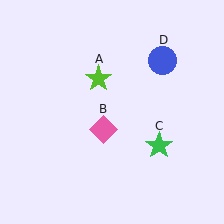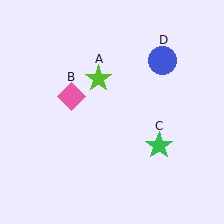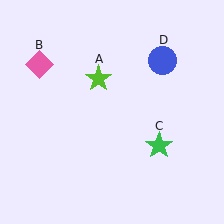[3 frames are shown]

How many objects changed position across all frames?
1 object changed position: pink diamond (object B).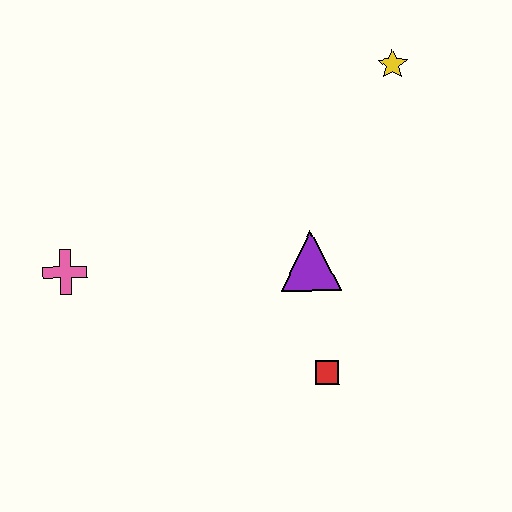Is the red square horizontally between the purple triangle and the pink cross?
No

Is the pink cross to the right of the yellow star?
No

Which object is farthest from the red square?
The yellow star is farthest from the red square.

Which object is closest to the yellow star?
The purple triangle is closest to the yellow star.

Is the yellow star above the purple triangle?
Yes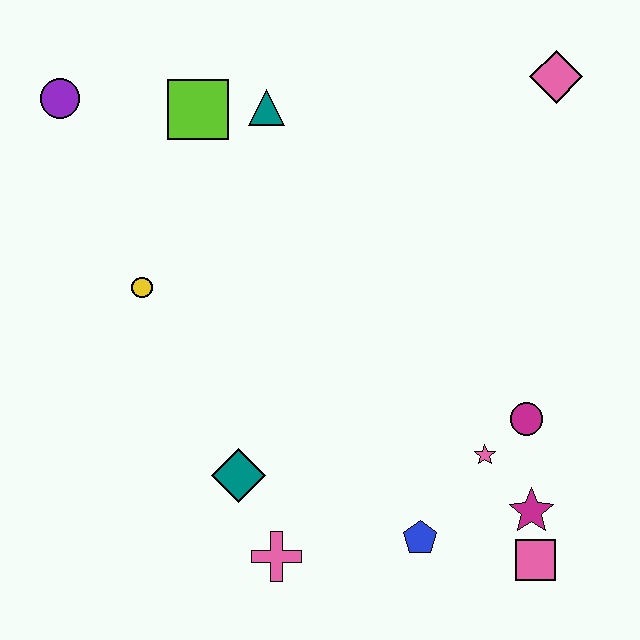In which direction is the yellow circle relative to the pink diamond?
The yellow circle is to the left of the pink diamond.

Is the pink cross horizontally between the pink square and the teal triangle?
Yes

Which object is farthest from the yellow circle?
The pink square is farthest from the yellow circle.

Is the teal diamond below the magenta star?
No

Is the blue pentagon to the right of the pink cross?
Yes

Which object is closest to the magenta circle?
The pink star is closest to the magenta circle.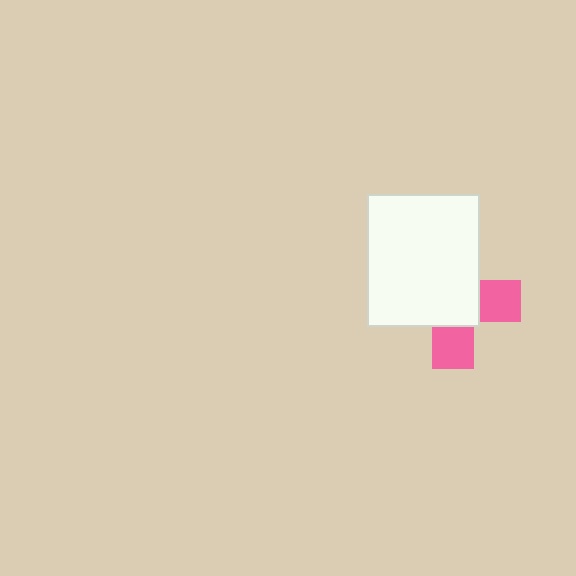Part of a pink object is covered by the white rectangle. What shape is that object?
It is a cross.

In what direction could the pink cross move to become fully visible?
The pink cross could move toward the lower-right. That would shift it out from behind the white rectangle entirely.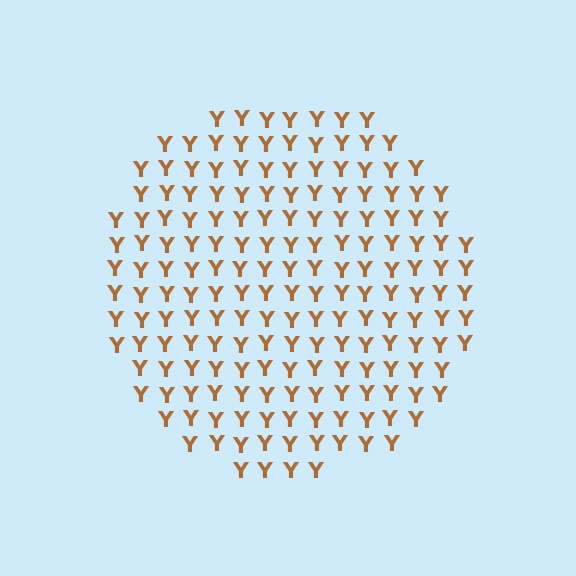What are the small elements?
The small elements are letter Y's.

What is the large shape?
The large shape is a circle.